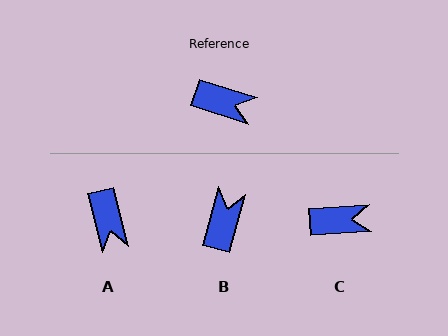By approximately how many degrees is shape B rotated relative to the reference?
Approximately 92 degrees counter-clockwise.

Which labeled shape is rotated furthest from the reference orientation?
B, about 92 degrees away.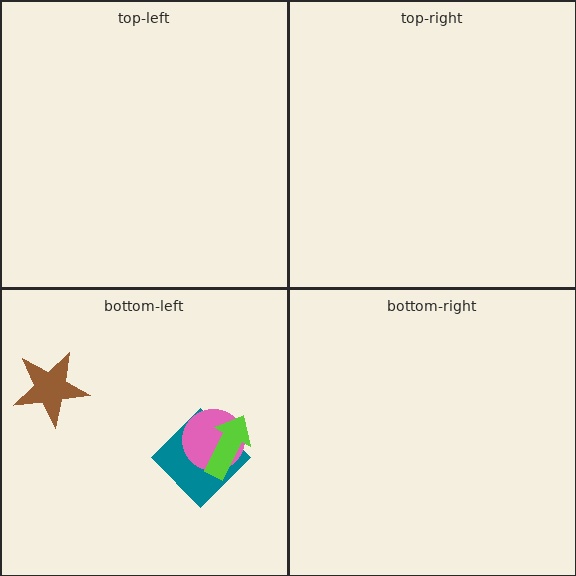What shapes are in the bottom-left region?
The brown star, the teal diamond, the pink circle, the lime arrow.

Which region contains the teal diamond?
The bottom-left region.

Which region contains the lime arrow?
The bottom-left region.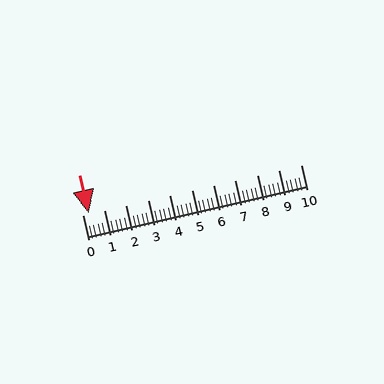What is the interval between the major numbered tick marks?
The major tick marks are spaced 1 units apart.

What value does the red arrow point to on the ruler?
The red arrow points to approximately 0.3.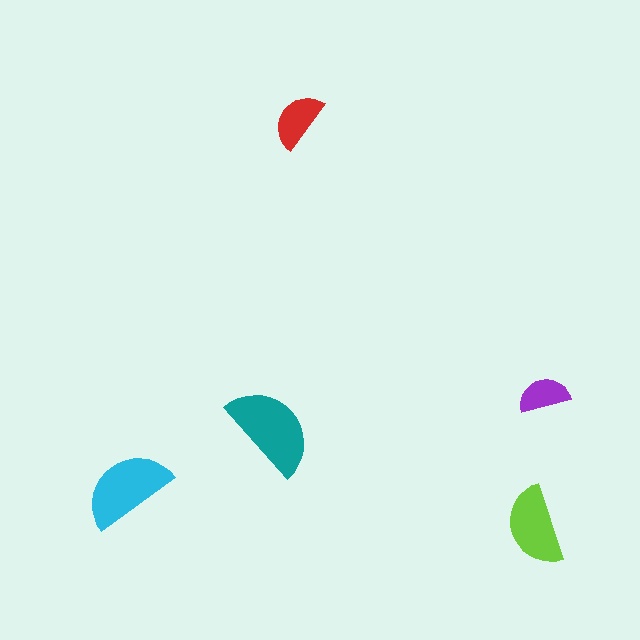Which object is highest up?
The red semicircle is topmost.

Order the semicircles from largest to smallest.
the teal one, the cyan one, the lime one, the red one, the purple one.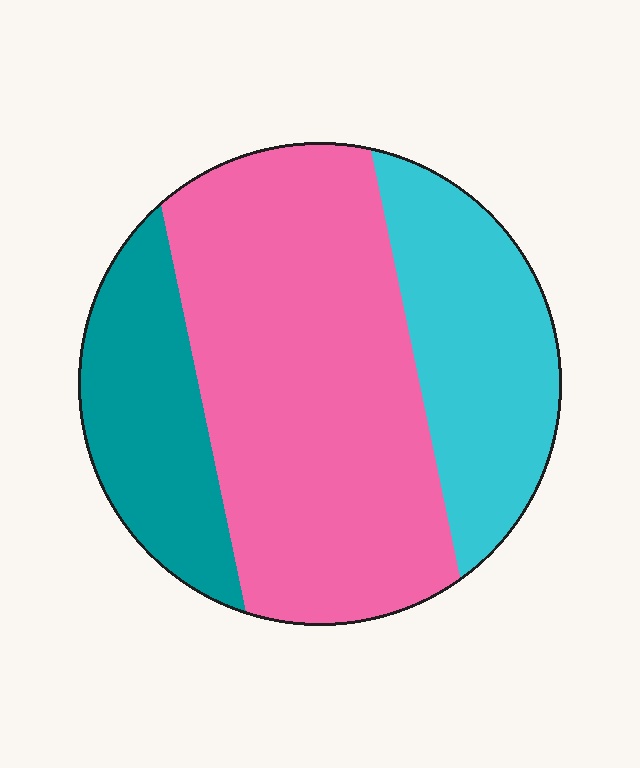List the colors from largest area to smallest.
From largest to smallest: pink, cyan, teal.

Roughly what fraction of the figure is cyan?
Cyan covers 25% of the figure.